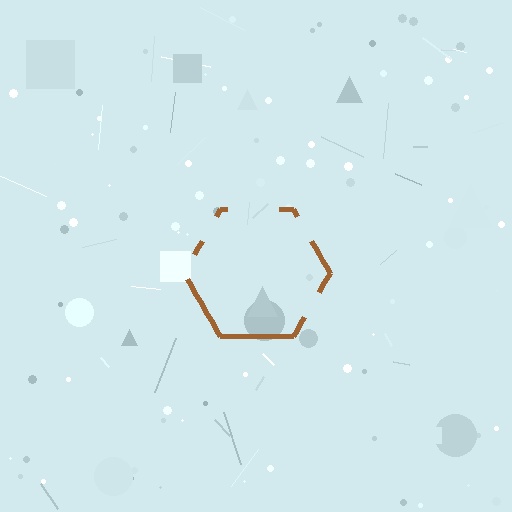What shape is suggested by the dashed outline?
The dashed outline suggests a hexagon.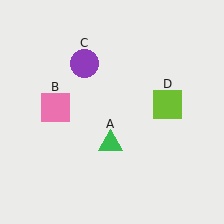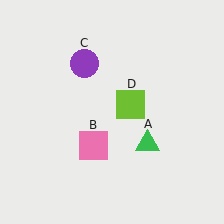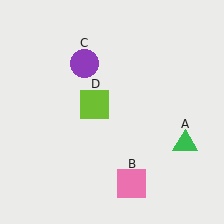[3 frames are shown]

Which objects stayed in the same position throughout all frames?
Purple circle (object C) remained stationary.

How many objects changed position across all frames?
3 objects changed position: green triangle (object A), pink square (object B), lime square (object D).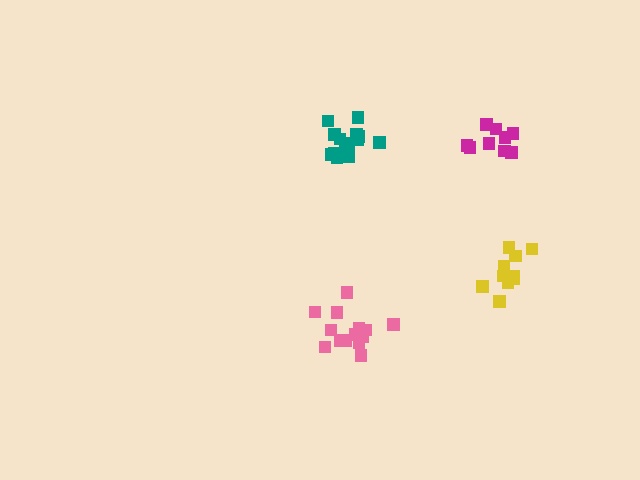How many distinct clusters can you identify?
There are 4 distinct clusters.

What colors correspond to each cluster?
The clusters are colored: magenta, teal, pink, yellow.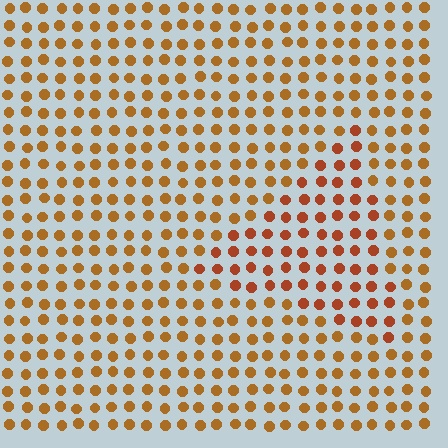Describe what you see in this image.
The image is filled with small brown elements in a uniform arrangement. A triangle-shaped region is visible where the elements are tinted to a slightly different hue, forming a subtle color boundary.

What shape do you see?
I see a triangle.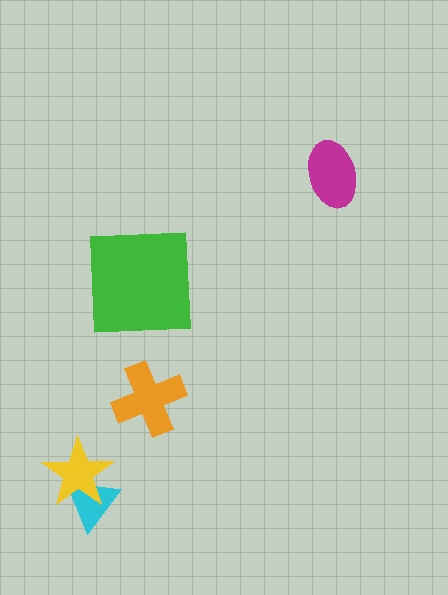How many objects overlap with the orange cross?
0 objects overlap with the orange cross.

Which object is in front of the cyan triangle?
The yellow star is in front of the cyan triangle.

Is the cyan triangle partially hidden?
Yes, it is partially covered by another shape.